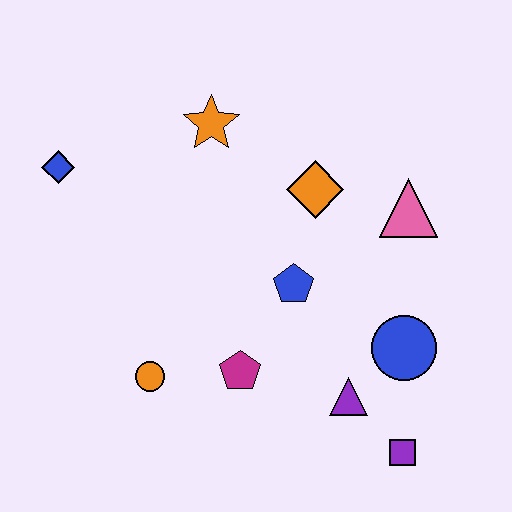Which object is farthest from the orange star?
The purple square is farthest from the orange star.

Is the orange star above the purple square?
Yes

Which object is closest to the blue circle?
The purple triangle is closest to the blue circle.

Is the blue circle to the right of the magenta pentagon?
Yes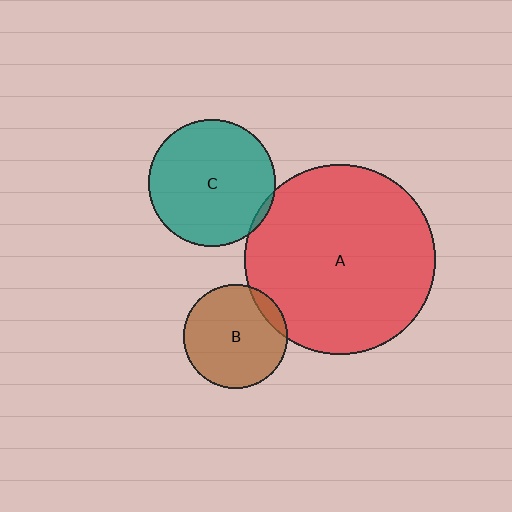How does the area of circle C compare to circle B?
Approximately 1.5 times.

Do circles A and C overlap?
Yes.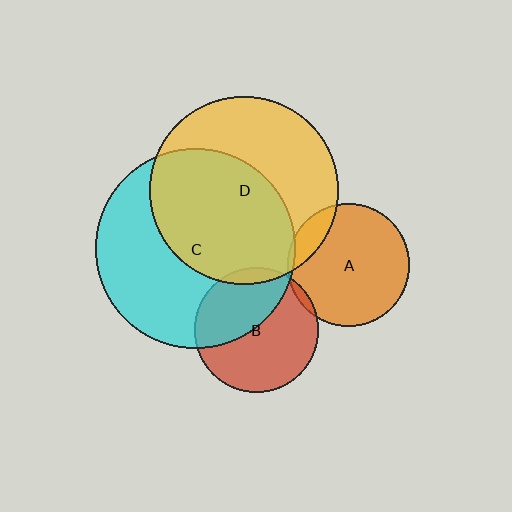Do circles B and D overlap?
Yes.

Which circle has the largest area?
Circle C (cyan).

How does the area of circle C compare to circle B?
Approximately 2.6 times.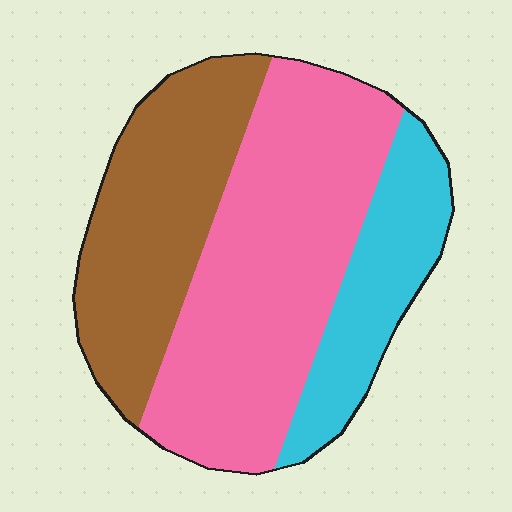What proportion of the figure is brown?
Brown covers about 30% of the figure.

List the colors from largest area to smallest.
From largest to smallest: pink, brown, cyan.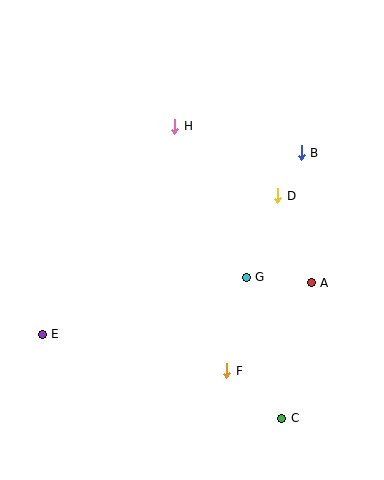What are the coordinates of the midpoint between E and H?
The midpoint between E and H is at (109, 230).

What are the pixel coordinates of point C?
Point C is at (282, 418).